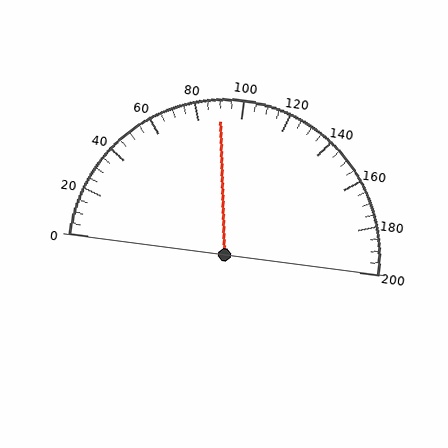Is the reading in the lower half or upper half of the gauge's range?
The reading is in the lower half of the range (0 to 200).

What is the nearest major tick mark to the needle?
The nearest major tick mark is 80.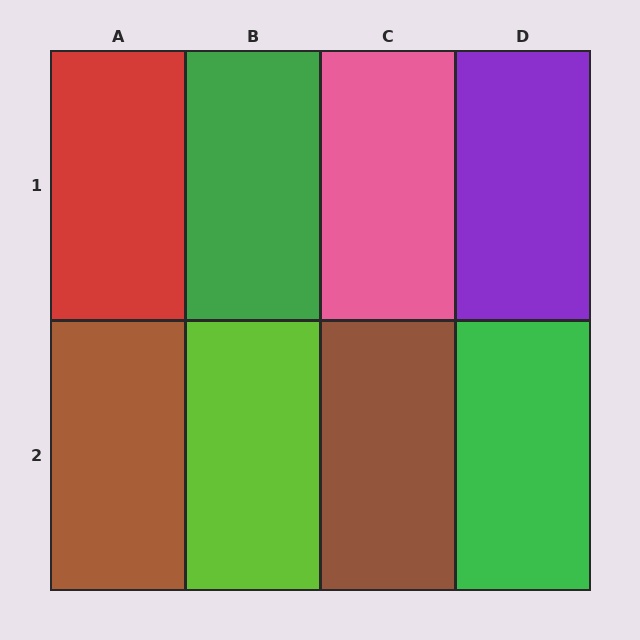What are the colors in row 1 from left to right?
Red, green, pink, purple.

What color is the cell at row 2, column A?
Brown.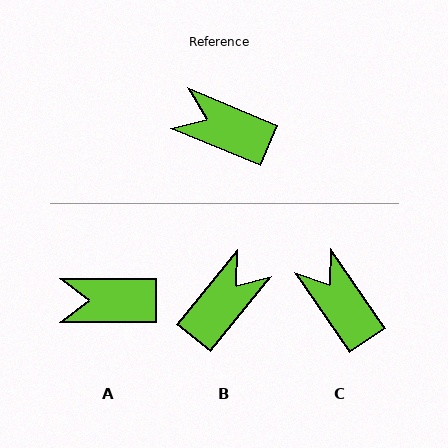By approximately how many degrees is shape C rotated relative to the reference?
Approximately 33 degrees clockwise.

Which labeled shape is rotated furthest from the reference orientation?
B, about 106 degrees away.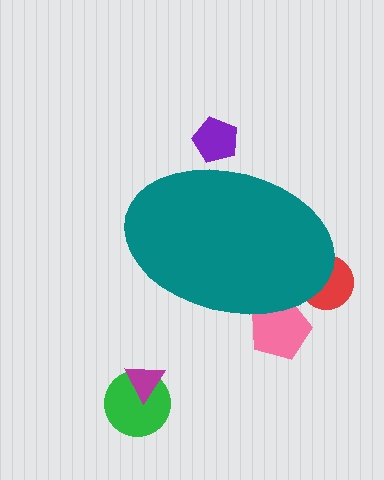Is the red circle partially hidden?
Yes, the red circle is partially hidden behind the teal ellipse.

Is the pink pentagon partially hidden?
Yes, the pink pentagon is partially hidden behind the teal ellipse.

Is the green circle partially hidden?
No, the green circle is fully visible.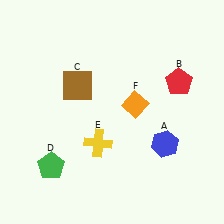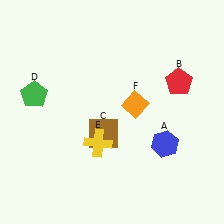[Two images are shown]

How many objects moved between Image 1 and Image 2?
2 objects moved between the two images.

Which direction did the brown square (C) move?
The brown square (C) moved down.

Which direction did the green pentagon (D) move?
The green pentagon (D) moved up.